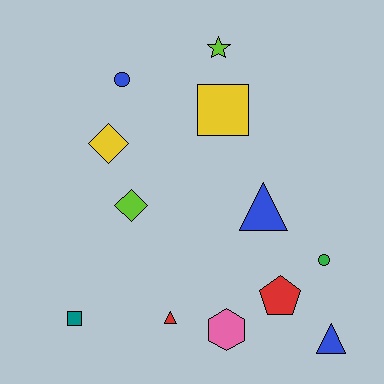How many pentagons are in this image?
There is 1 pentagon.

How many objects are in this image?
There are 12 objects.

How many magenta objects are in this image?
There are no magenta objects.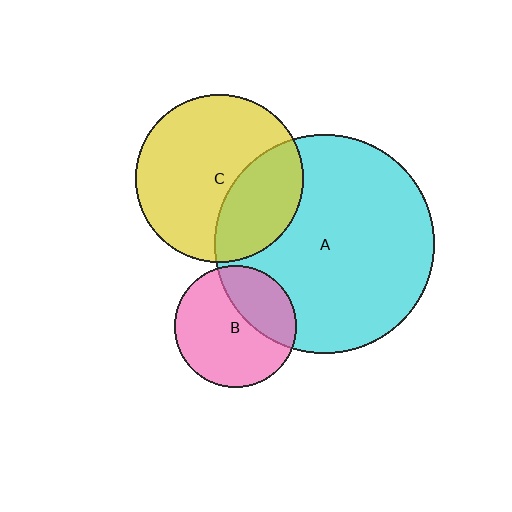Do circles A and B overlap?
Yes.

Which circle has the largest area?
Circle A (cyan).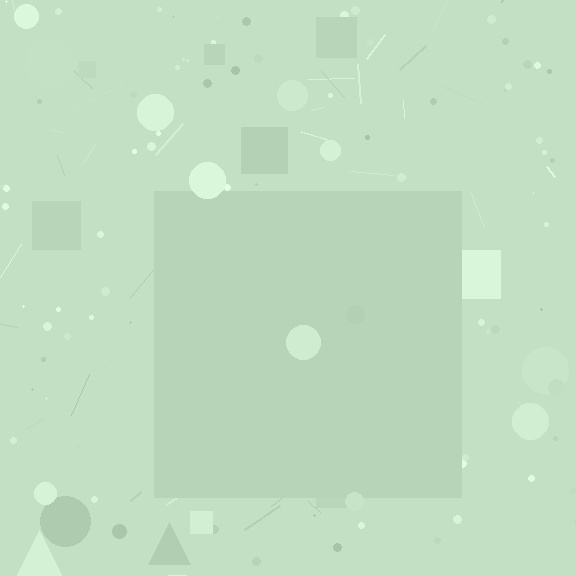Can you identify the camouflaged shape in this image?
The camouflaged shape is a square.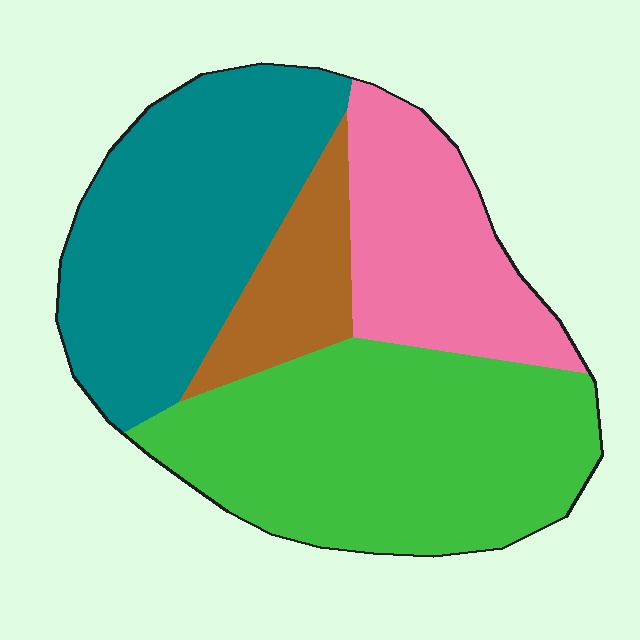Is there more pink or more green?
Green.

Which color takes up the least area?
Brown, at roughly 10%.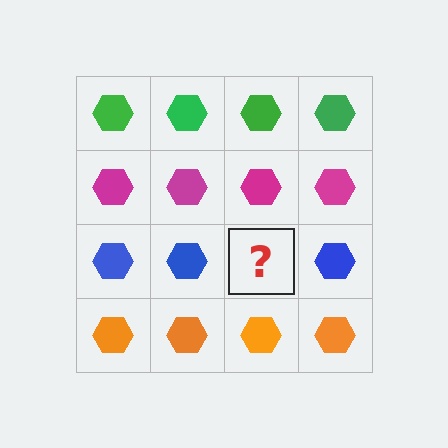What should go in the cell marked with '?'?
The missing cell should contain a blue hexagon.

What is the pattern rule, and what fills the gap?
The rule is that each row has a consistent color. The gap should be filled with a blue hexagon.